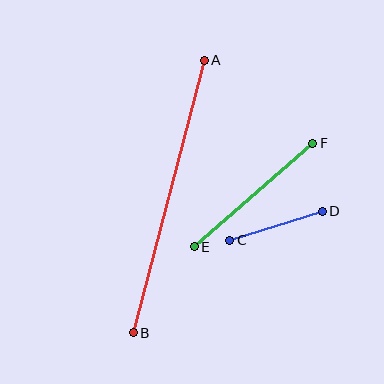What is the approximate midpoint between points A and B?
The midpoint is at approximately (169, 197) pixels.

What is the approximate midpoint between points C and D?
The midpoint is at approximately (276, 226) pixels.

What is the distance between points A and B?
The distance is approximately 282 pixels.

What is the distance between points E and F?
The distance is approximately 157 pixels.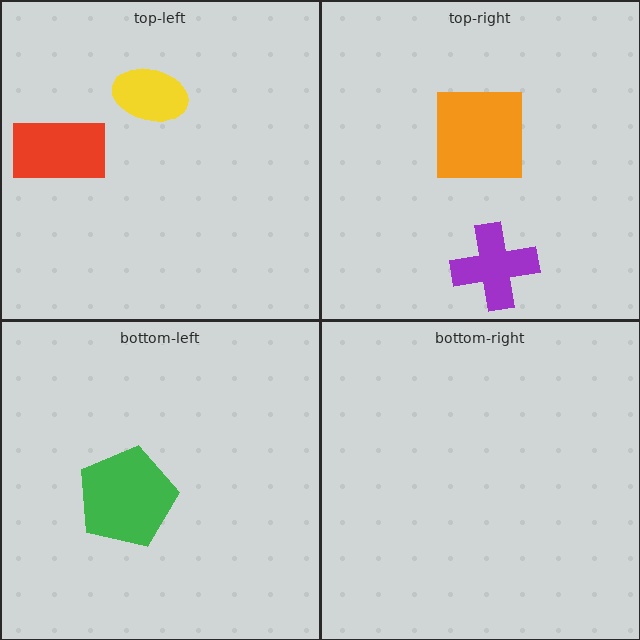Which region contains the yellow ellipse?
The top-left region.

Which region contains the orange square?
The top-right region.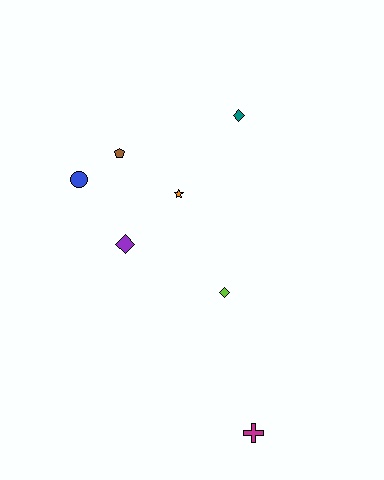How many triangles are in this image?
There are no triangles.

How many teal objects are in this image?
There is 1 teal object.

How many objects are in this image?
There are 7 objects.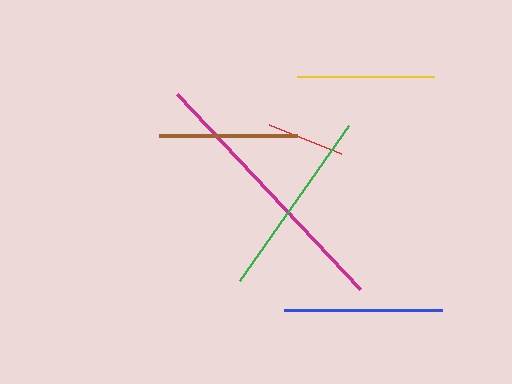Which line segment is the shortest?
The red line is the shortest at approximately 78 pixels.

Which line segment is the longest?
The magenta line is the longest at approximately 268 pixels.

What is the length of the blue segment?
The blue segment is approximately 159 pixels long.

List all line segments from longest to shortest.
From longest to shortest: magenta, green, blue, brown, yellow, red.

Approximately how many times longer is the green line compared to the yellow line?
The green line is approximately 1.4 times the length of the yellow line.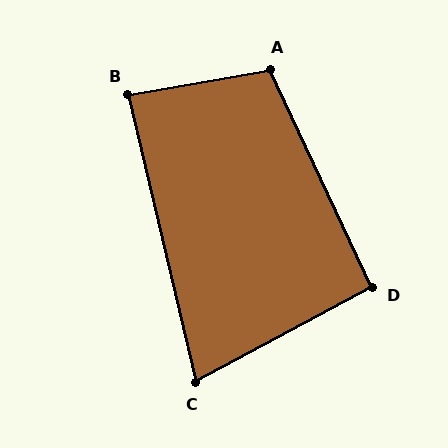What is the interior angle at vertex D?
Approximately 93 degrees (approximately right).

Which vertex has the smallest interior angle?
C, at approximately 75 degrees.